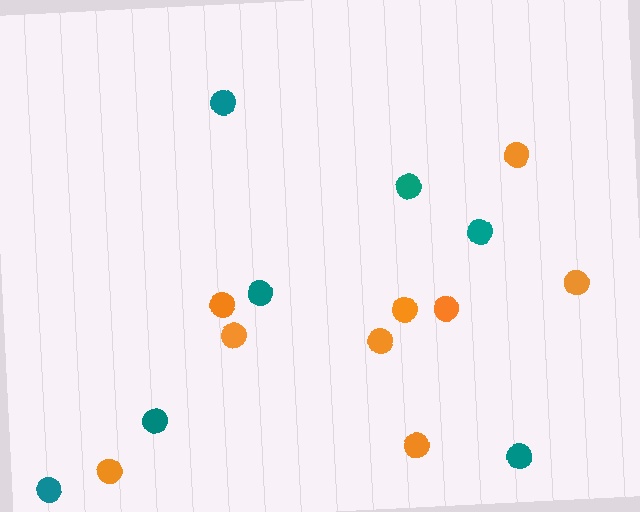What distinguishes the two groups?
There are 2 groups: one group of teal circles (7) and one group of orange circles (9).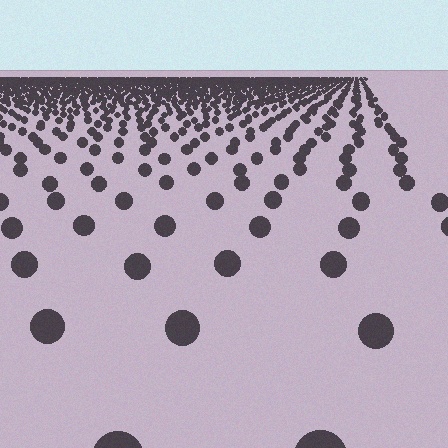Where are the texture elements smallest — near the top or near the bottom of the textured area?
Near the top.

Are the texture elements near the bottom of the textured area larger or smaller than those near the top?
Larger. Near the bottom, elements are closer to the viewer and appear at a bigger on-screen size.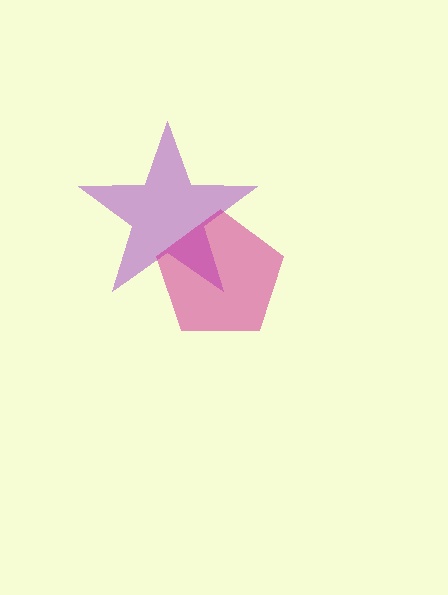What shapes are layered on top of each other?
The layered shapes are: a purple star, a magenta pentagon.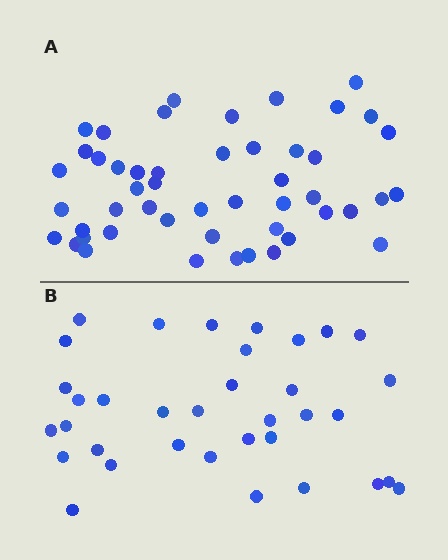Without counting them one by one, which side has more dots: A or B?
Region A (the top region) has more dots.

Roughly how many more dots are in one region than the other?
Region A has approximately 15 more dots than region B.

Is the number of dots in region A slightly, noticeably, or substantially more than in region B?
Region A has noticeably more, but not dramatically so. The ratio is roughly 1.4 to 1.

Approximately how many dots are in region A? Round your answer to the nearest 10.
About 50 dots. (The exact count is 49, which rounds to 50.)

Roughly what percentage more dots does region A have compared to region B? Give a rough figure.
About 40% more.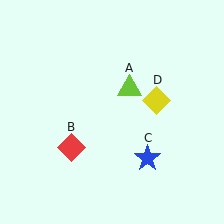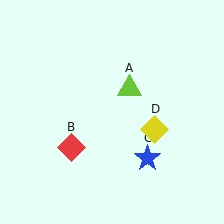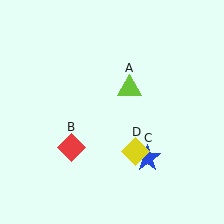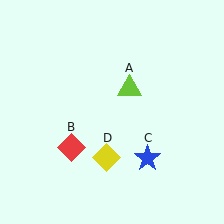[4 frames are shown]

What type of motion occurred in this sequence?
The yellow diamond (object D) rotated clockwise around the center of the scene.